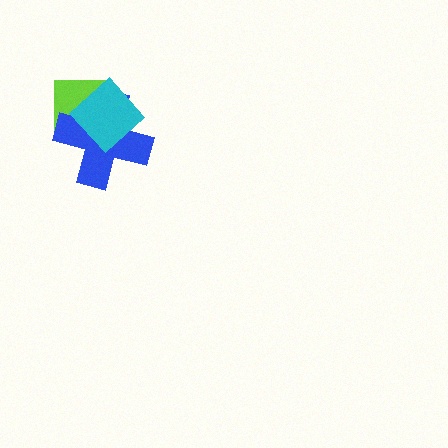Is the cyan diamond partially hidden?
No, no other shape covers it.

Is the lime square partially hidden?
Yes, it is partially covered by another shape.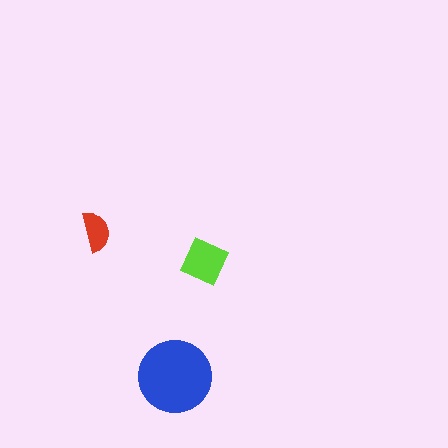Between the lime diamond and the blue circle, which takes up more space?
The blue circle.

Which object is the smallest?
The red semicircle.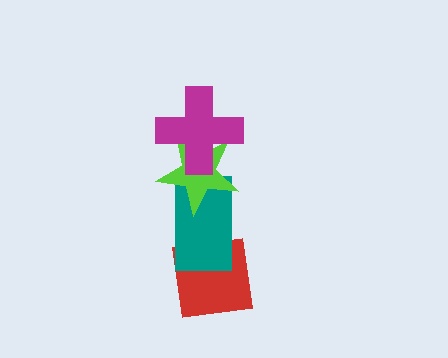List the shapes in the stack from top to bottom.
From top to bottom: the magenta cross, the lime star, the teal rectangle, the red square.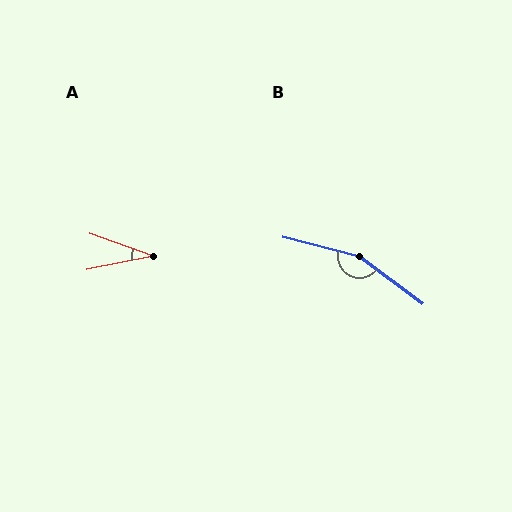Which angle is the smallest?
A, at approximately 31 degrees.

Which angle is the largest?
B, at approximately 158 degrees.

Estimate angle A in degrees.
Approximately 31 degrees.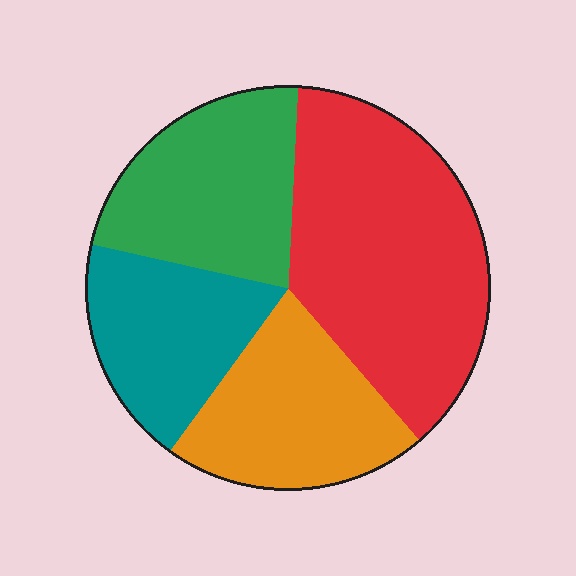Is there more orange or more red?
Red.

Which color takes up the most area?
Red, at roughly 40%.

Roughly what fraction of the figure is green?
Green covers about 20% of the figure.